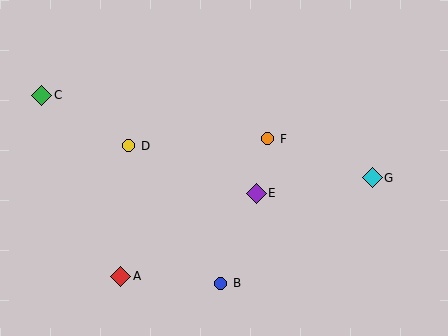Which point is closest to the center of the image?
Point E at (256, 193) is closest to the center.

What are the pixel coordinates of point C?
Point C is at (42, 95).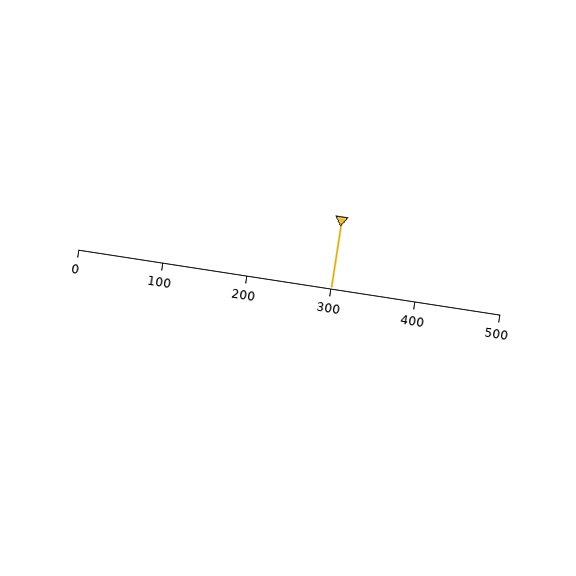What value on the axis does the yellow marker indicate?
The marker indicates approximately 300.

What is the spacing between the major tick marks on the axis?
The major ticks are spaced 100 apart.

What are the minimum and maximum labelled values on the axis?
The axis runs from 0 to 500.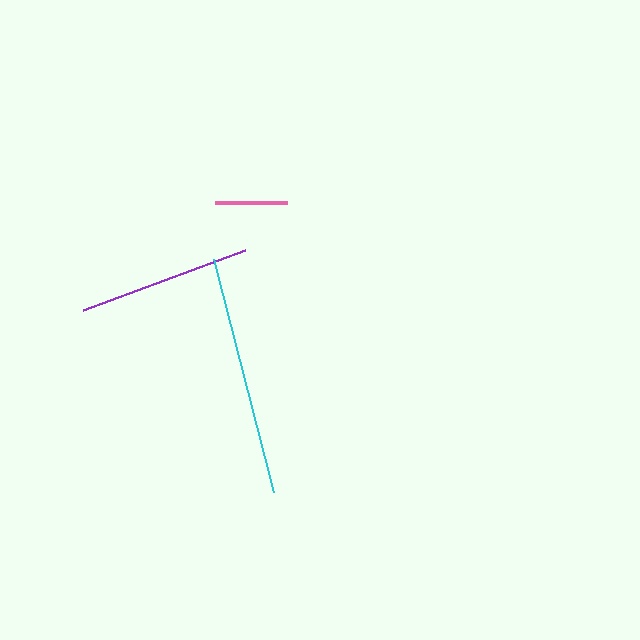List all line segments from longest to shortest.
From longest to shortest: cyan, purple, pink.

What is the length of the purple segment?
The purple segment is approximately 173 pixels long.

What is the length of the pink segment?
The pink segment is approximately 73 pixels long.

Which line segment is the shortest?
The pink line is the shortest at approximately 73 pixels.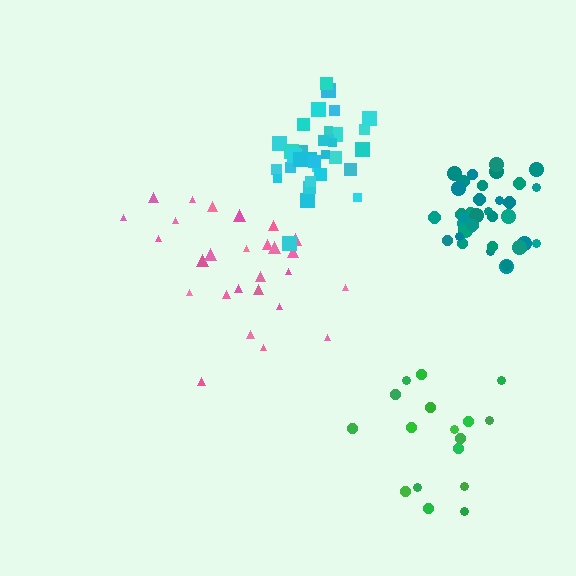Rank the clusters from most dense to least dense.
teal, cyan, pink, green.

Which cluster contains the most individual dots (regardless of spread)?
Teal (35).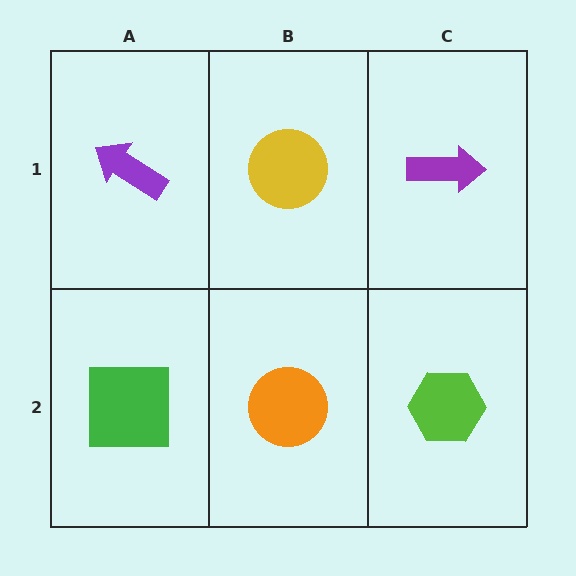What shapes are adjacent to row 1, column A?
A green square (row 2, column A), a yellow circle (row 1, column B).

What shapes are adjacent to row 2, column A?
A purple arrow (row 1, column A), an orange circle (row 2, column B).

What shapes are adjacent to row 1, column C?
A lime hexagon (row 2, column C), a yellow circle (row 1, column B).